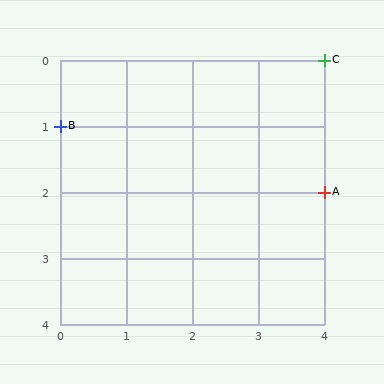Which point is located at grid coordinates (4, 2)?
Point A is at (4, 2).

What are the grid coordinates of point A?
Point A is at grid coordinates (4, 2).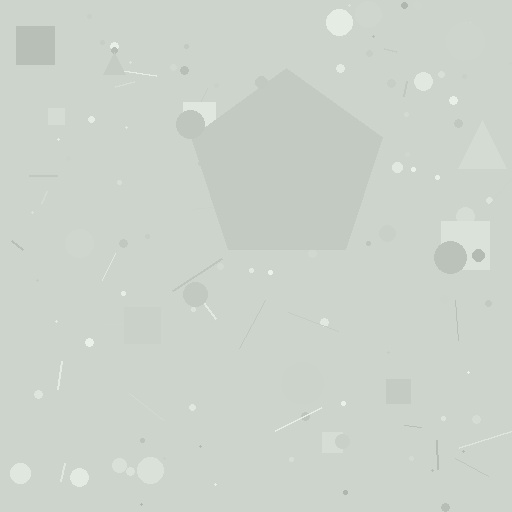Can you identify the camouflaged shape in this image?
The camouflaged shape is a pentagon.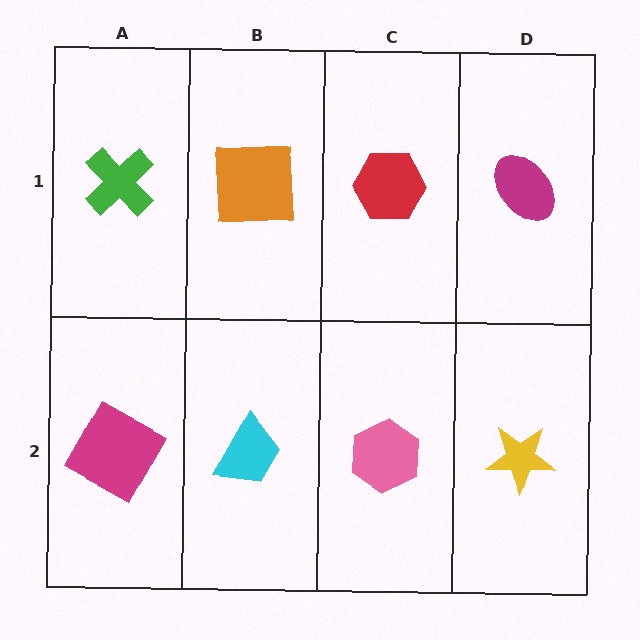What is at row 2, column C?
A pink hexagon.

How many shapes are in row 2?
4 shapes.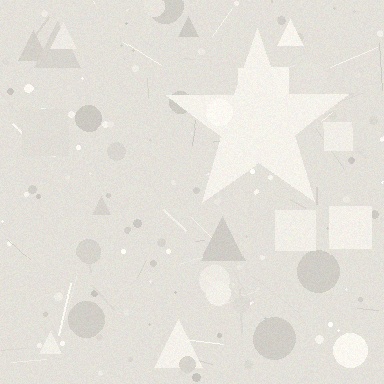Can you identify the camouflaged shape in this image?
The camouflaged shape is a star.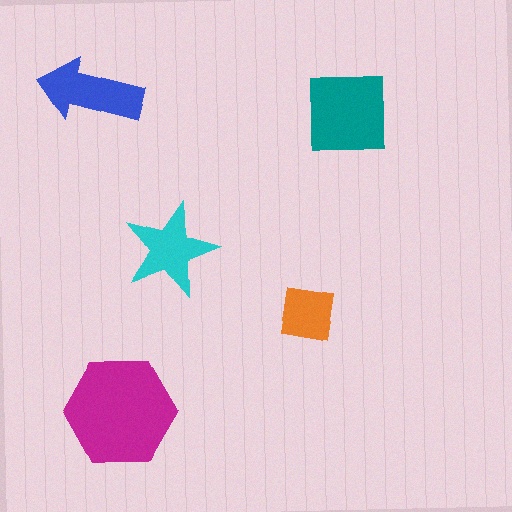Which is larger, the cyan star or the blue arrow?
The blue arrow.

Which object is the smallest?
The orange square.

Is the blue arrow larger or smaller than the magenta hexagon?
Smaller.